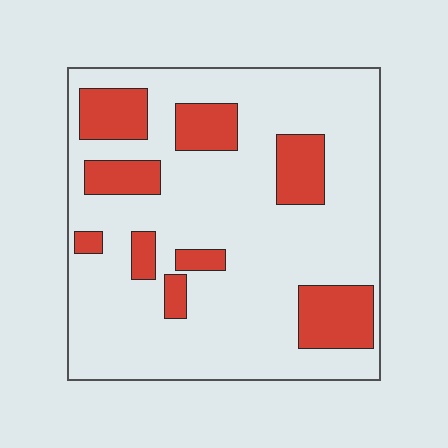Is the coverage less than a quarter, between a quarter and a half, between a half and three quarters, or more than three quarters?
Less than a quarter.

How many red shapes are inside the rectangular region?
9.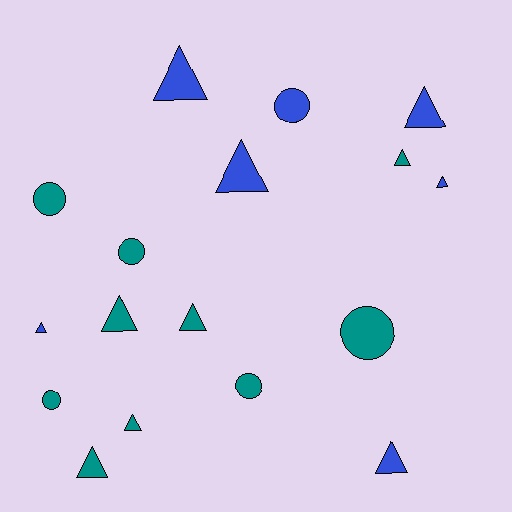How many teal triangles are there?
There are 5 teal triangles.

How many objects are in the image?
There are 17 objects.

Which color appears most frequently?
Teal, with 10 objects.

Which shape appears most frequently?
Triangle, with 11 objects.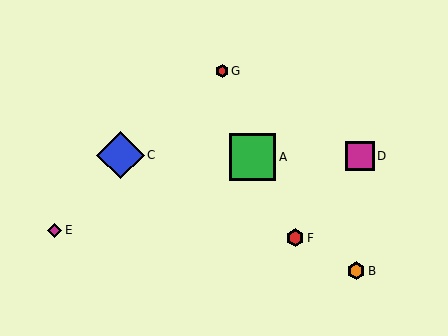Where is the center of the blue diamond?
The center of the blue diamond is at (121, 155).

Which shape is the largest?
The blue diamond (labeled C) is the largest.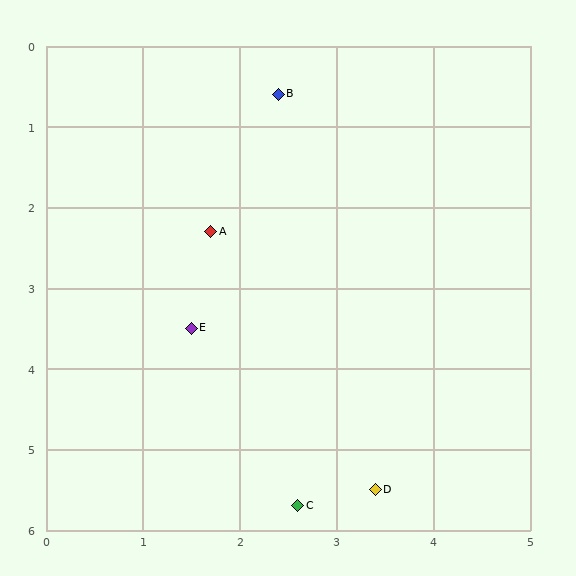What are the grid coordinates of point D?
Point D is at approximately (3.4, 5.5).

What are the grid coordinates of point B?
Point B is at approximately (2.4, 0.6).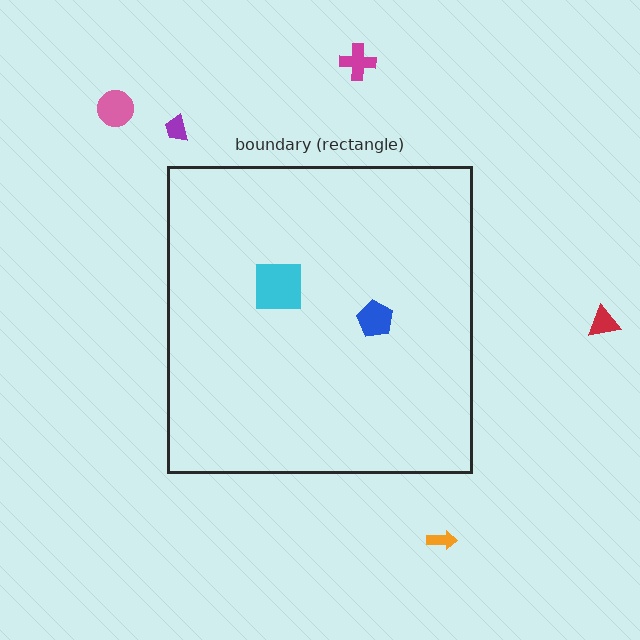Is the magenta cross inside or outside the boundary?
Outside.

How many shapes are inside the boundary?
2 inside, 5 outside.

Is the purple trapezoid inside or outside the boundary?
Outside.